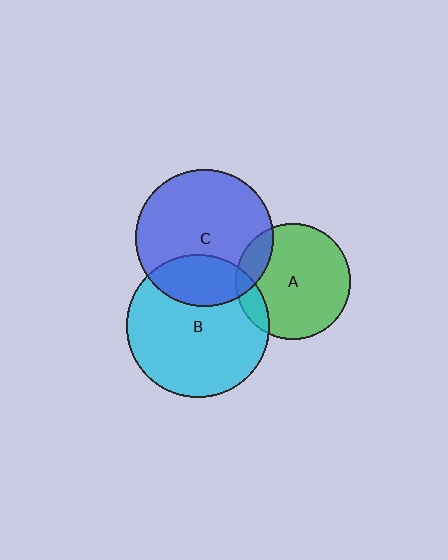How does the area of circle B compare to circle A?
Approximately 1.5 times.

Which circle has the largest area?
Circle B (cyan).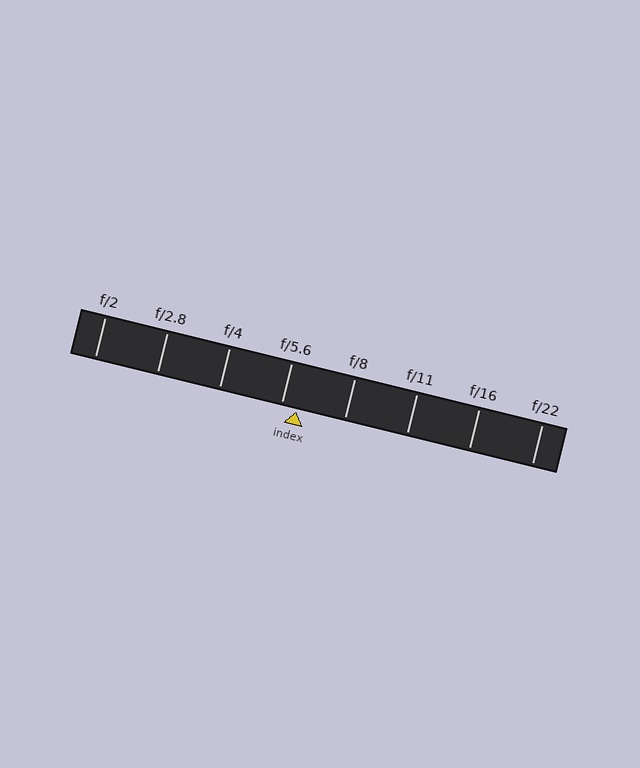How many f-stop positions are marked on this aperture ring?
There are 8 f-stop positions marked.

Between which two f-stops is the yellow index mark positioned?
The index mark is between f/5.6 and f/8.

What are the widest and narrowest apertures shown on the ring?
The widest aperture shown is f/2 and the narrowest is f/22.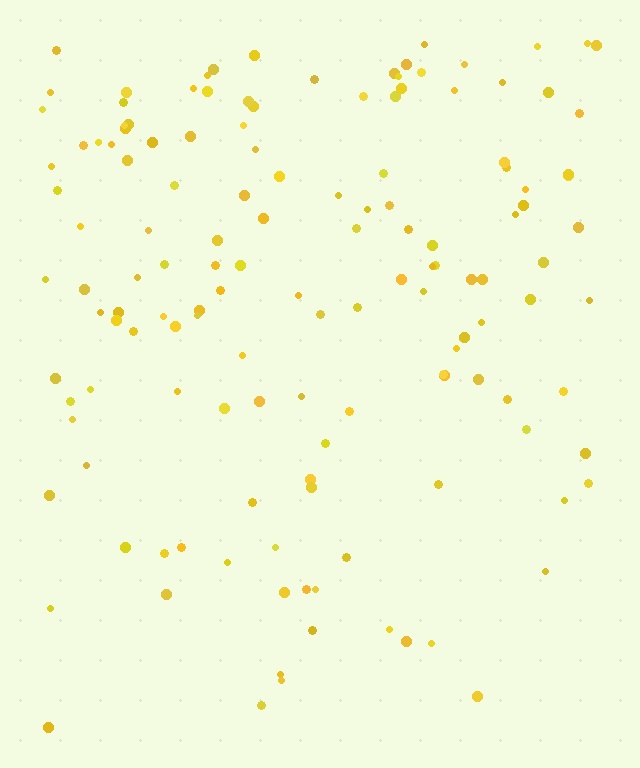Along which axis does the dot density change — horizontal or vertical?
Vertical.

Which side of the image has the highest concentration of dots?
The top.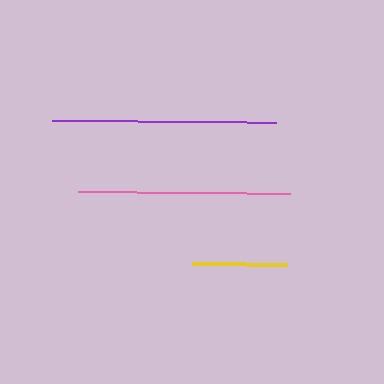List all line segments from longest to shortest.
From longest to shortest: purple, pink, yellow.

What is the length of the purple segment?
The purple segment is approximately 224 pixels long.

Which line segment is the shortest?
The yellow line is the shortest at approximately 95 pixels.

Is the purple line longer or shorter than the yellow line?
The purple line is longer than the yellow line.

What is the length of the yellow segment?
The yellow segment is approximately 95 pixels long.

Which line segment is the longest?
The purple line is the longest at approximately 224 pixels.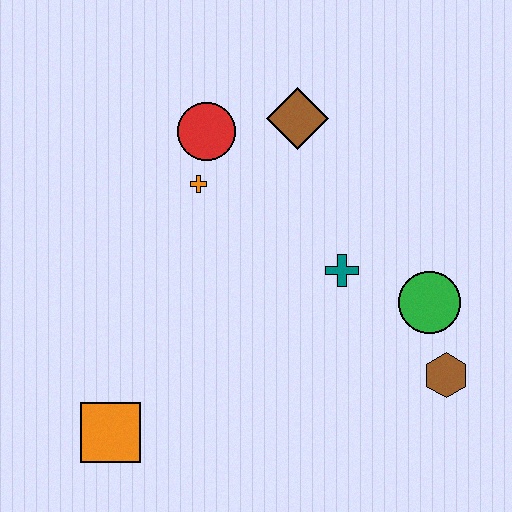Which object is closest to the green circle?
The brown hexagon is closest to the green circle.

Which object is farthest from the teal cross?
The orange square is farthest from the teal cross.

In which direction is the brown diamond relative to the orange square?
The brown diamond is above the orange square.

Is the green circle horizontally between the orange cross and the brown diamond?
No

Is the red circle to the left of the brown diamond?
Yes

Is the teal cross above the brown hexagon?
Yes